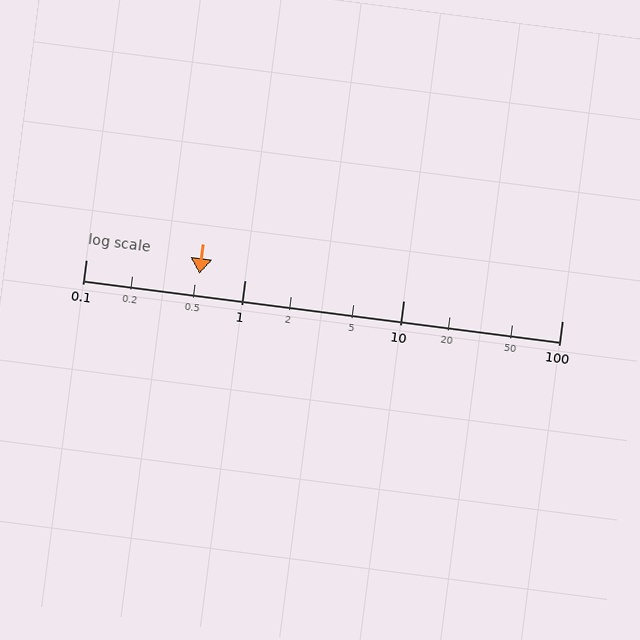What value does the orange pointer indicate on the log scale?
The pointer indicates approximately 0.52.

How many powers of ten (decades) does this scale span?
The scale spans 3 decades, from 0.1 to 100.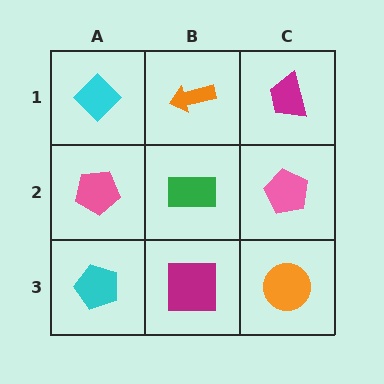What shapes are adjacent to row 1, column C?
A pink pentagon (row 2, column C), an orange arrow (row 1, column B).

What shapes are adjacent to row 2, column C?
A magenta trapezoid (row 1, column C), an orange circle (row 3, column C), a green rectangle (row 2, column B).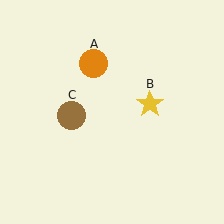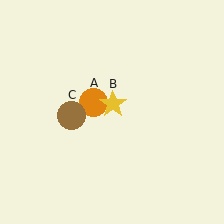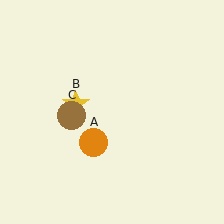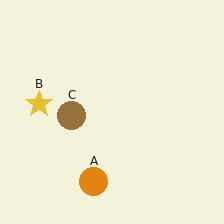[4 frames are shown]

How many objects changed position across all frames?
2 objects changed position: orange circle (object A), yellow star (object B).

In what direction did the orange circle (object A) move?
The orange circle (object A) moved down.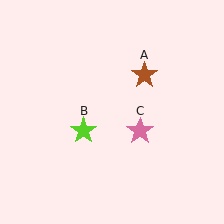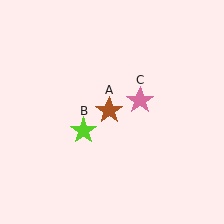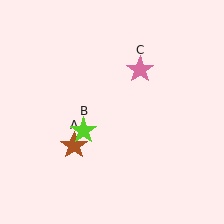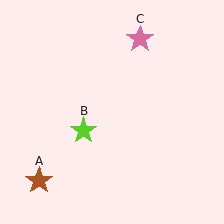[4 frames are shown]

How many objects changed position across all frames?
2 objects changed position: brown star (object A), pink star (object C).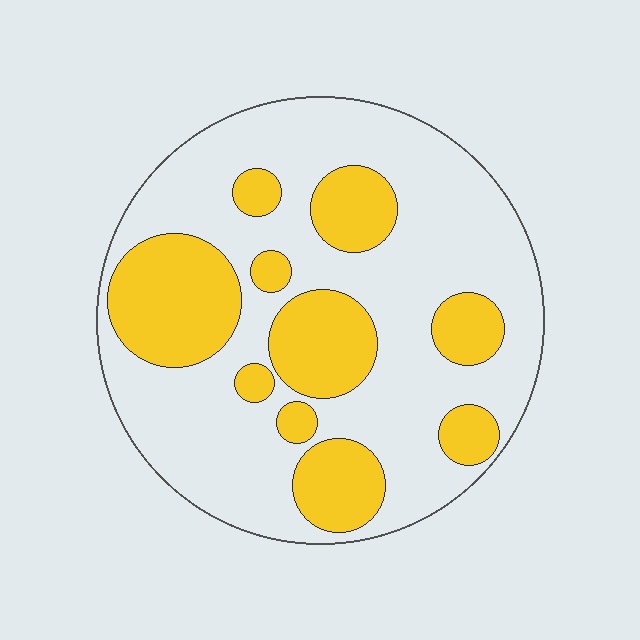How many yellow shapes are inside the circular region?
10.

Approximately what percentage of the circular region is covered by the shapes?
Approximately 30%.